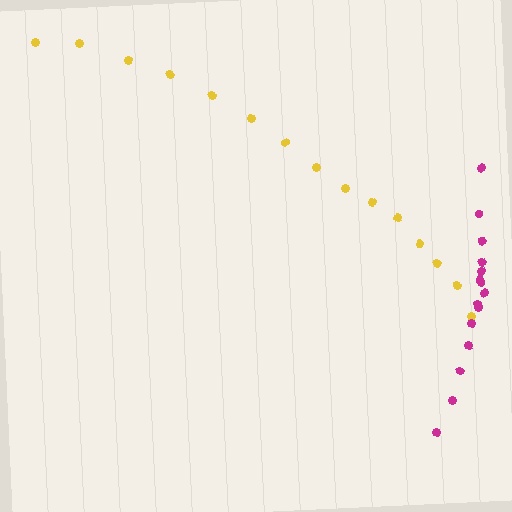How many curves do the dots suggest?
There are 2 distinct paths.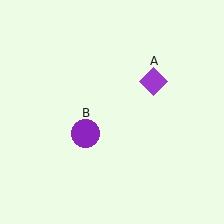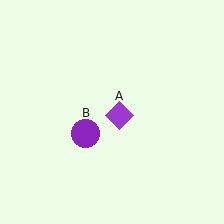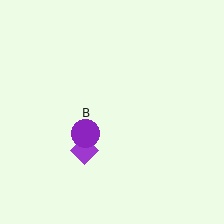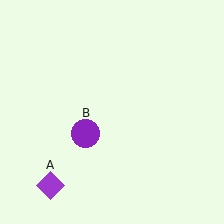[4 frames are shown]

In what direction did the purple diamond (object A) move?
The purple diamond (object A) moved down and to the left.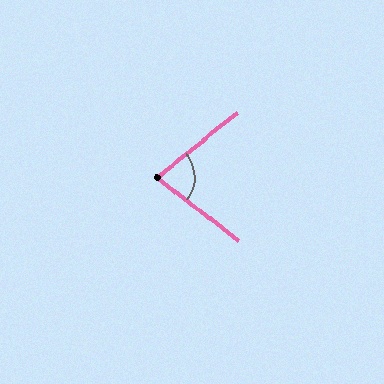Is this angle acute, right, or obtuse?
It is acute.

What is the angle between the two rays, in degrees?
Approximately 77 degrees.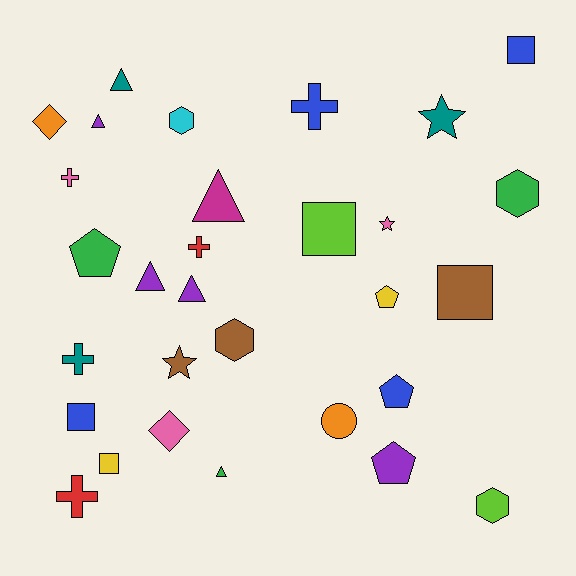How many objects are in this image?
There are 30 objects.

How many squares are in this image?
There are 5 squares.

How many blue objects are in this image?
There are 4 blue objects.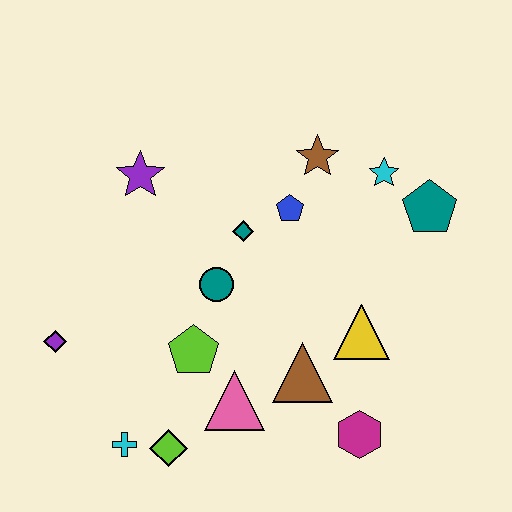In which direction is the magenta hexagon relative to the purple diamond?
The magenta hexagon is to the right of the purple diamond.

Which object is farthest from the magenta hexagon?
The purple star is farthest from the magenta hexagon.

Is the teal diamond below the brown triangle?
No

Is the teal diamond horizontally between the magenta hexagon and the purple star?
Yes